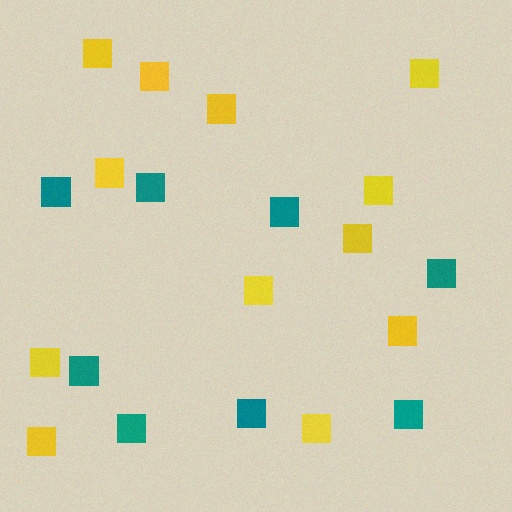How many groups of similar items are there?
There are 2 groups: one group of yellow squares (12) and one group of teal squares (8).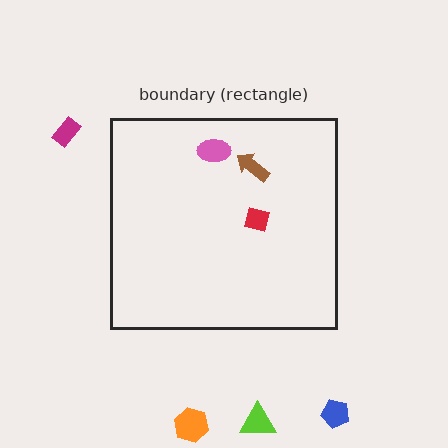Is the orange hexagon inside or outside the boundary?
Outside.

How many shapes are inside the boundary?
3 inside, 4 outside.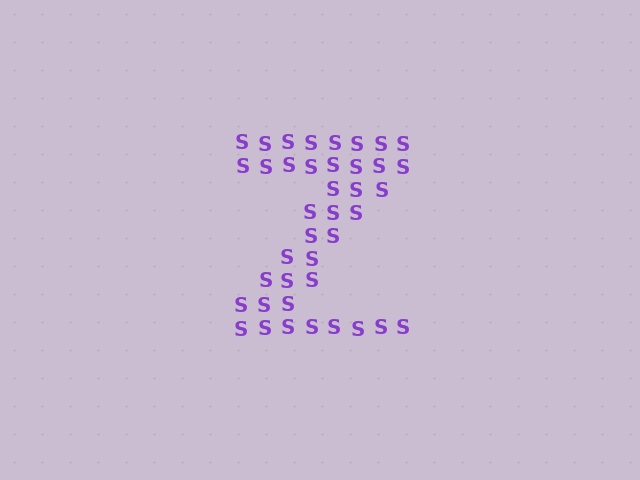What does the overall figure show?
The overall figure shows the letter Z.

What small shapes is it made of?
It is made of small letter S's.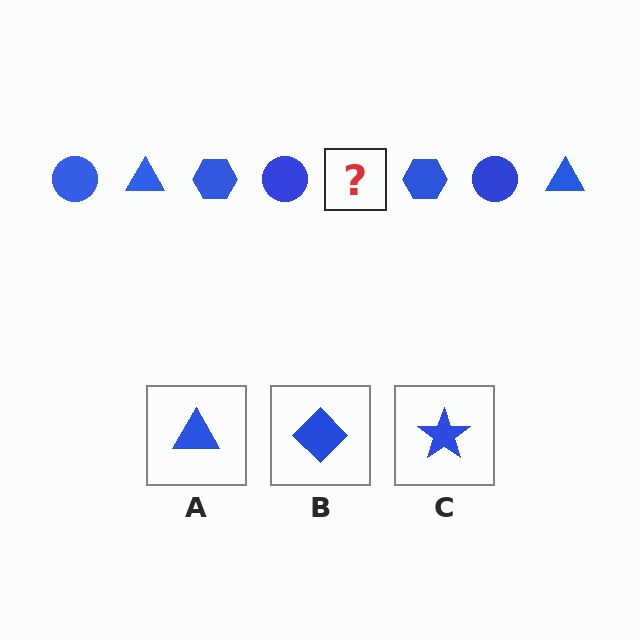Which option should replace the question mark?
Option A.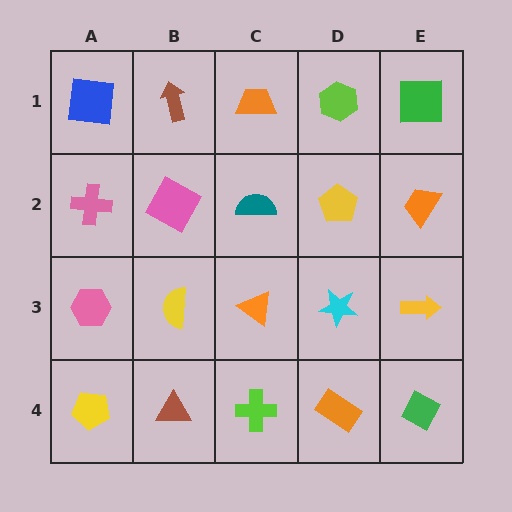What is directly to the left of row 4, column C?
A brown triangle.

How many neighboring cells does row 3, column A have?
3.